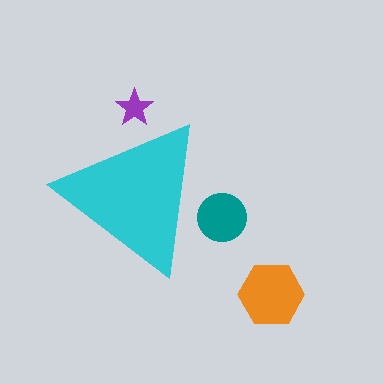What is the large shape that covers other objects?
A cyan triangle.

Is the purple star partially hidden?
Yes, the purple star is partially hidden behind the cyan triangle.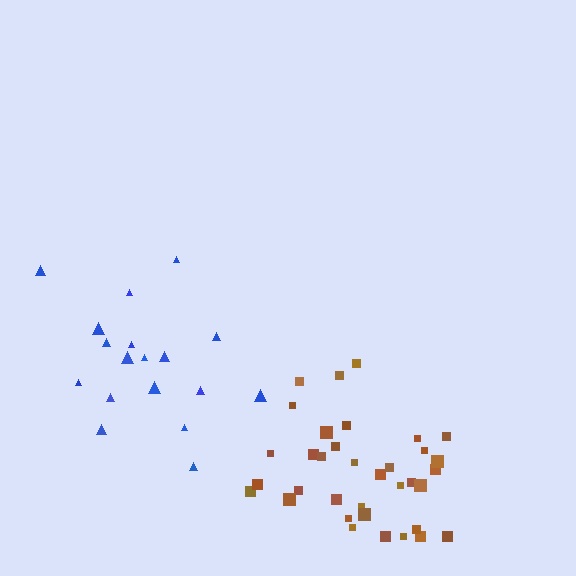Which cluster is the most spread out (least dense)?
Blue.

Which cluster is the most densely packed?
Brown.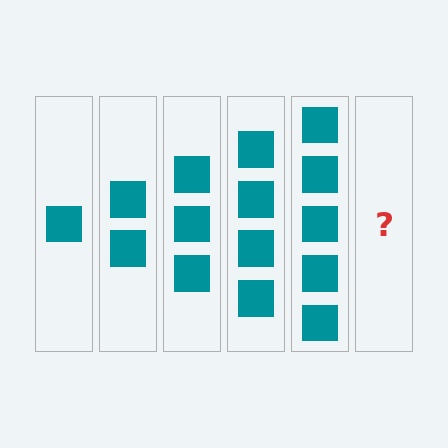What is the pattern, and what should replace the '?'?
The pattern is that each step adds one more square. The '?' should be 6 squares.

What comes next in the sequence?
The next element should be 6 squares.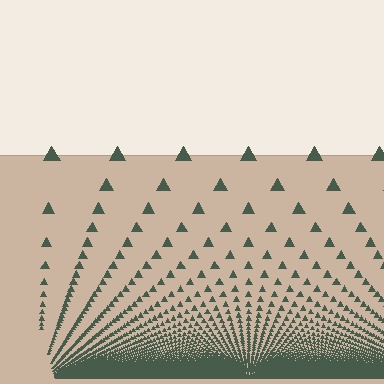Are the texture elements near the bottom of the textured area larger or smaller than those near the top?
Smaller. The gradient is inverted — elements near the bottom are smaller and denser.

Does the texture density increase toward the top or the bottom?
Density increases toward the bottom.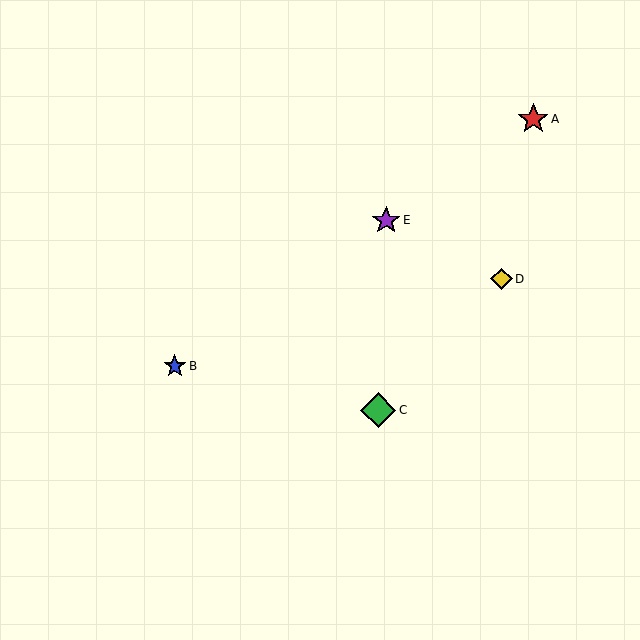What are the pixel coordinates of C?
Object C is at (378, 410).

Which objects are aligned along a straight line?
Objects A, B, E are aligned along a straight line.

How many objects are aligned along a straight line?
3 objects (A, B, E) are aligned along a straight line.